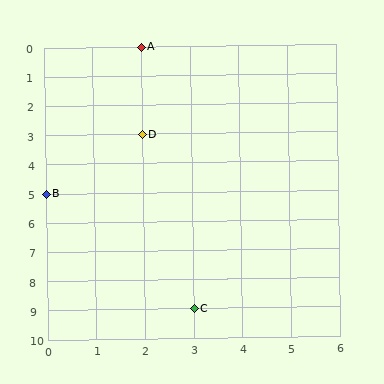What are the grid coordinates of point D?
Point D is at grid coordinates (2, 3).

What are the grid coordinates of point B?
Point B is at grid coordinates (0, 5).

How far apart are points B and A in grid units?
Points B and A are 2 columns and 5 rows apart (about 5.4 grid units diagonally).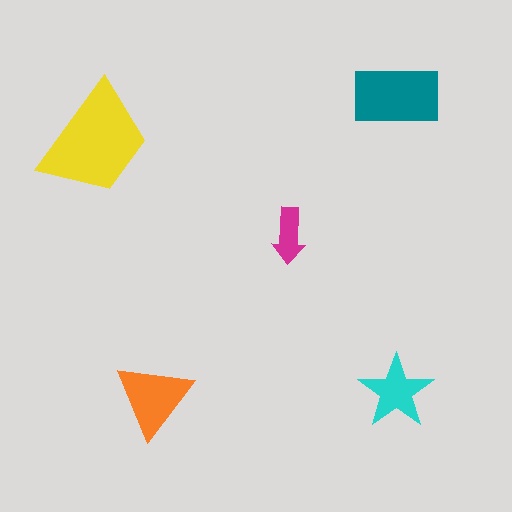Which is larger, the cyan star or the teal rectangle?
The teal rectangle.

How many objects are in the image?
There are 5 objects in the image.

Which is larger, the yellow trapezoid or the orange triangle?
The yellow trapezoid.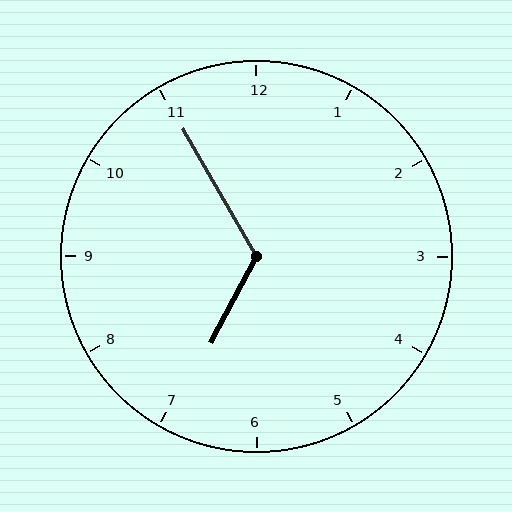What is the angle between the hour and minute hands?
Approximately 122 degrees.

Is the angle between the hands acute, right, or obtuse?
It is obtuse.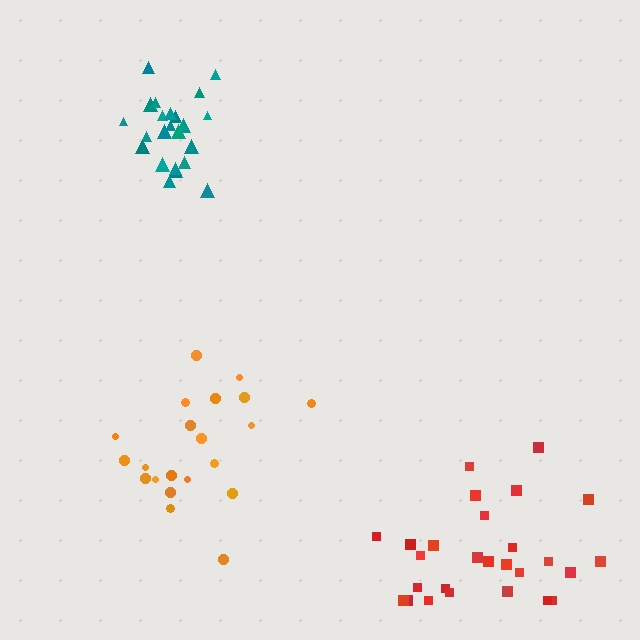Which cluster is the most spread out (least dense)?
Orange.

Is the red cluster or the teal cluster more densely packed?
Teal.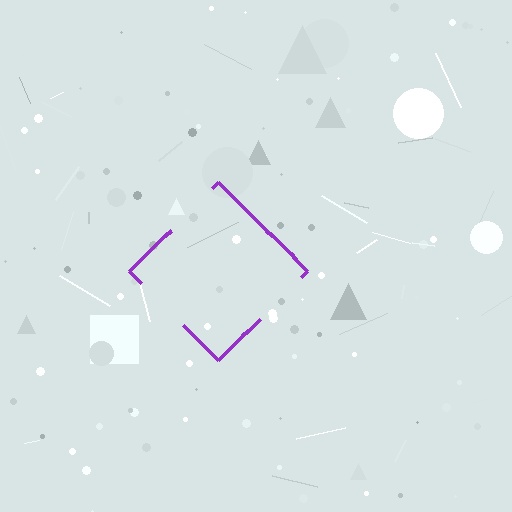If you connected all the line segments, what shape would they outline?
They would outline a diamond.